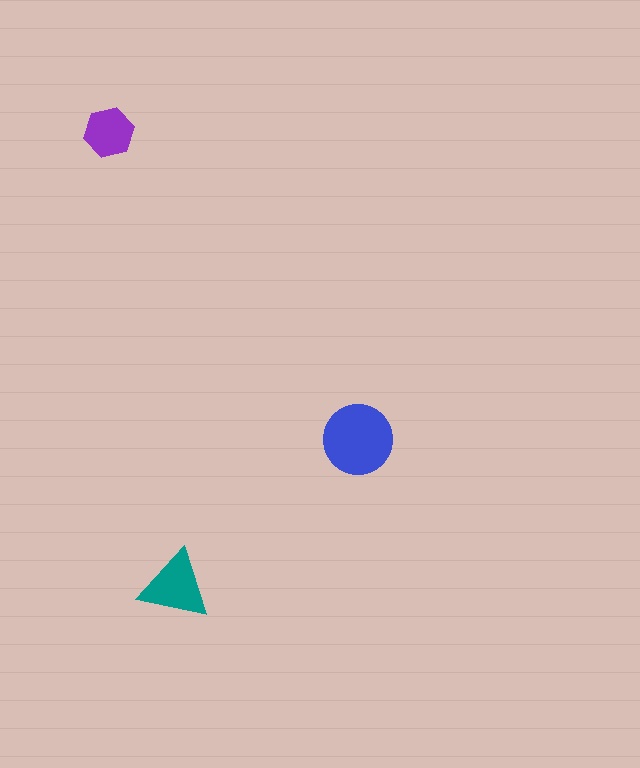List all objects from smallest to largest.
The purple hexagon, the teal triangle, the blue circle.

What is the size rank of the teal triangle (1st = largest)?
2nd.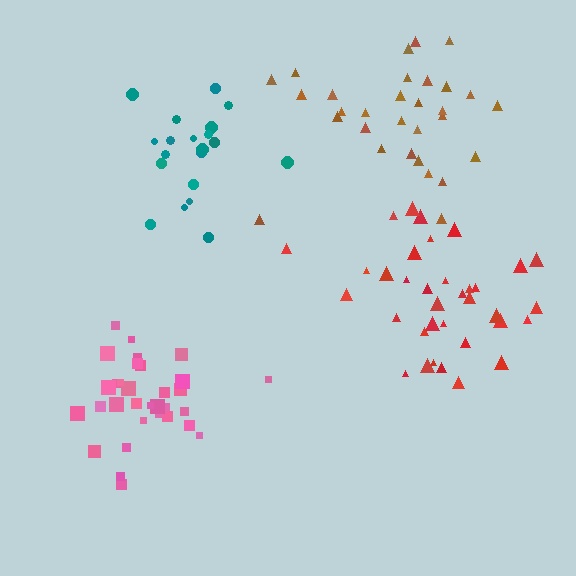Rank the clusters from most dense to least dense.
pink, teal, red, brown.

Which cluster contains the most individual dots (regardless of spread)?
Red (35).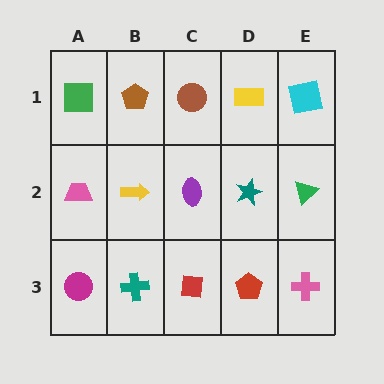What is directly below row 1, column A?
A pink trapezoid.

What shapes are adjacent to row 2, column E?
A cyan square (row 1, column E), a pink cross (row 3, column E), a teal star (row 2, column D).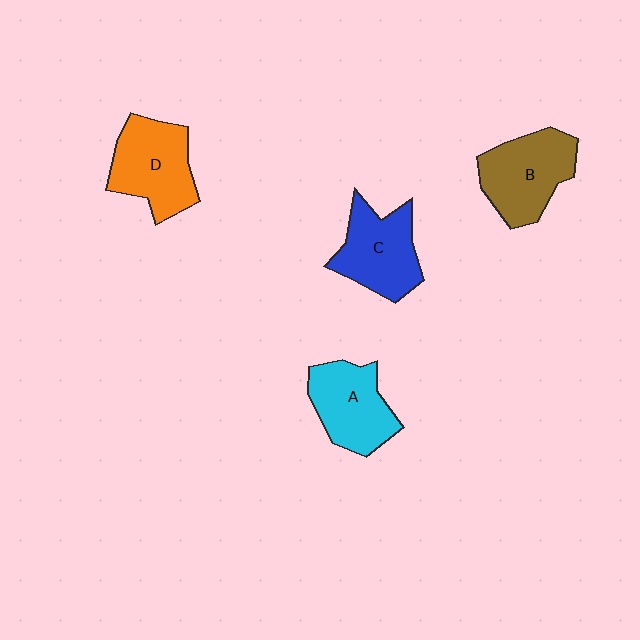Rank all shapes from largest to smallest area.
From largest to smallest: B (brown), D (orange), C (blue), A (cyan).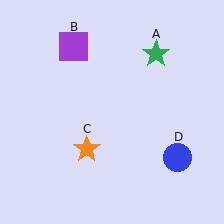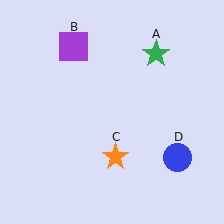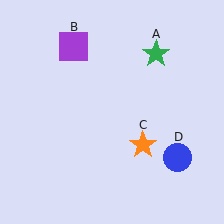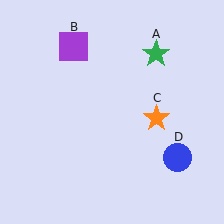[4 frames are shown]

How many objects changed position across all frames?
1 object changed position: orange star (object C).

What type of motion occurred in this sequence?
The orange star (object C) rotated counterclockwise around the center of the scene.